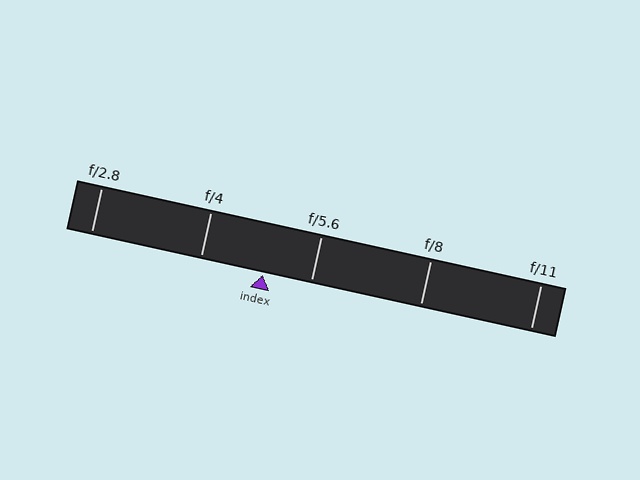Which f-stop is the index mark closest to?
The index mark is closest to f/5.6.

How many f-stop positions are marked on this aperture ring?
There are 5 f-stop positions marked.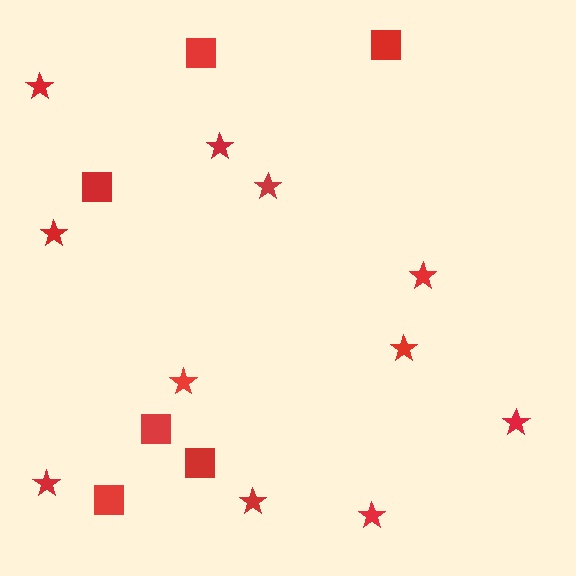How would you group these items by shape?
There are 2 groups: one group of stars (11) and one group of squares (6).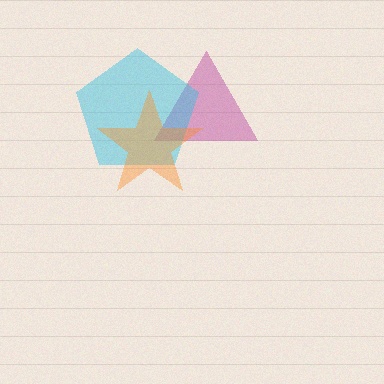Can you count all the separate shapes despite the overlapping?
Yes, there are 3 separate shapes.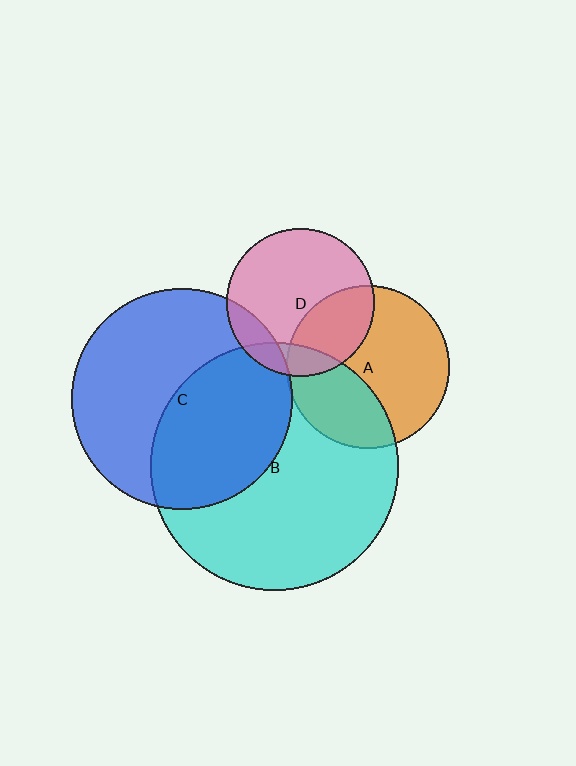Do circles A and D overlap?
Yes.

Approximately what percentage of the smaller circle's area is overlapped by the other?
Approximately 30%.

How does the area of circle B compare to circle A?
Approximately 2.3 times.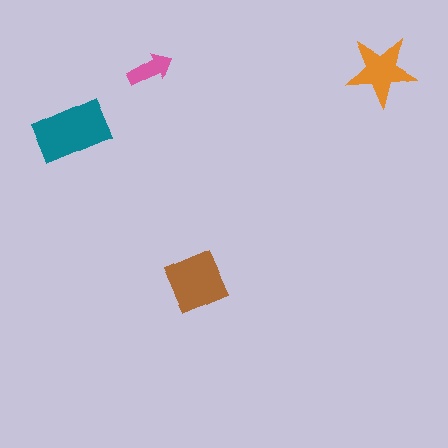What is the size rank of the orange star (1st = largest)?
3rd.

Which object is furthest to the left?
The teal rectangle is leftmost.